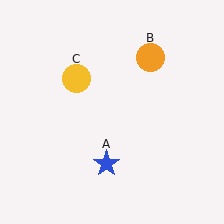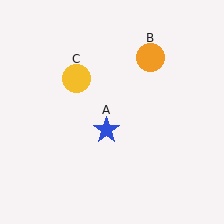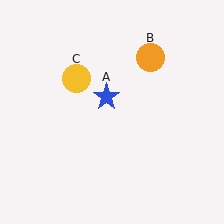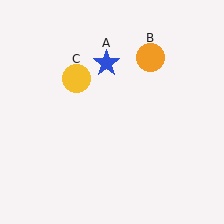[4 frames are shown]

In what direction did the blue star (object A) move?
The blue star (object A) moved up.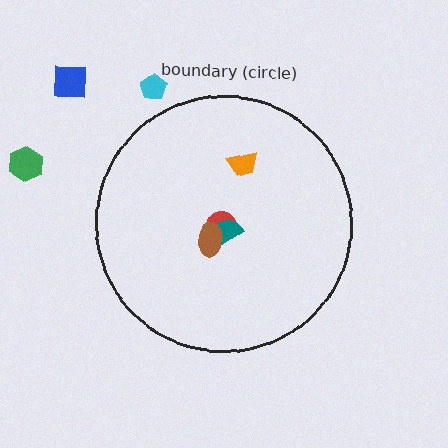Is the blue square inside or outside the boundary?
Outside.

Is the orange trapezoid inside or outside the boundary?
Inside.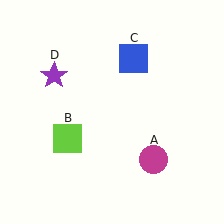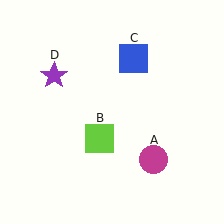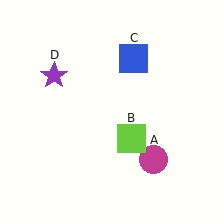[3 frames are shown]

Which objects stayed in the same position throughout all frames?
Magenta circle (object A) and blue square (object C) and purple star (object D) remained stationary.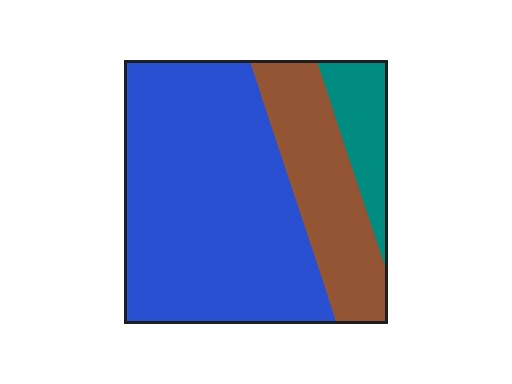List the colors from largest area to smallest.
From largest to smallest: blue, brown, teal.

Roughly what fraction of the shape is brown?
Brown takes up about one quarter (1/4) of the shape.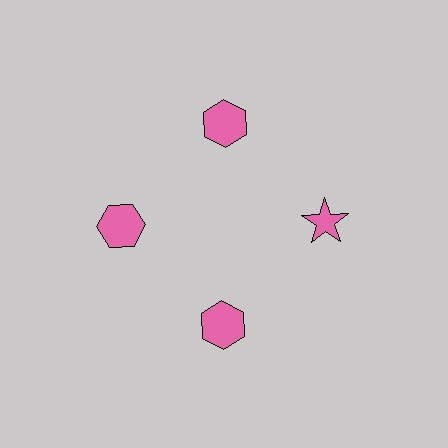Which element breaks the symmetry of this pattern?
The pink star at roughly the 3 o'clock position breaks the symmetry. All other shapes are pink hexagons.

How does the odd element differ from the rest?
It has a different shape: star instead of hexagon.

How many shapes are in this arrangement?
There are 4 shapes arranged in a ring pattern.